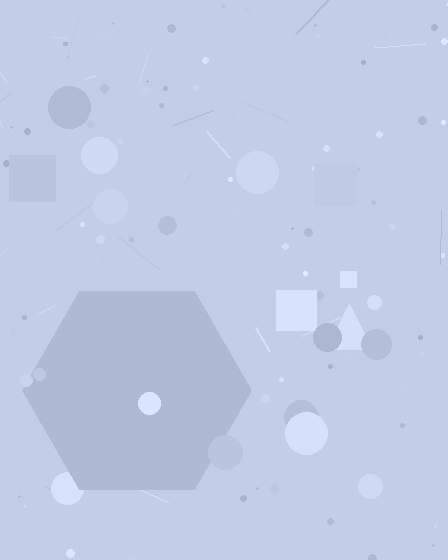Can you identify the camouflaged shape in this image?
The camouflaged shape is a hexagon.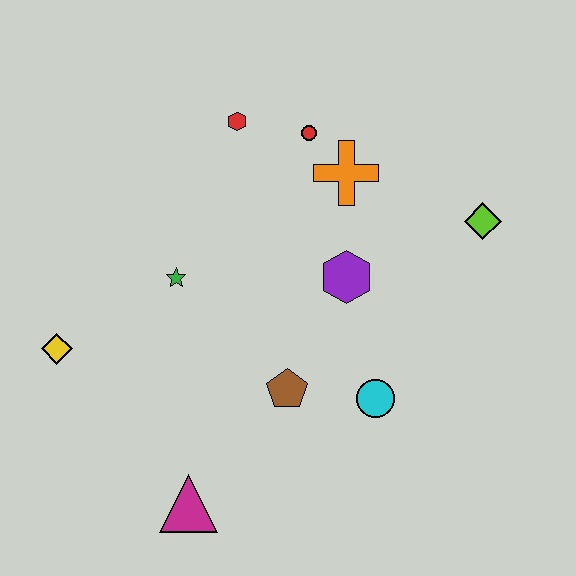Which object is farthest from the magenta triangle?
The lime diamond is farthest from the magenta triangle.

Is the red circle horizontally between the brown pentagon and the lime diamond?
Yes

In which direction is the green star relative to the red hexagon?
The green star is below the red hexagon.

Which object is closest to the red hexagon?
The red circle is closest to the red hexagon.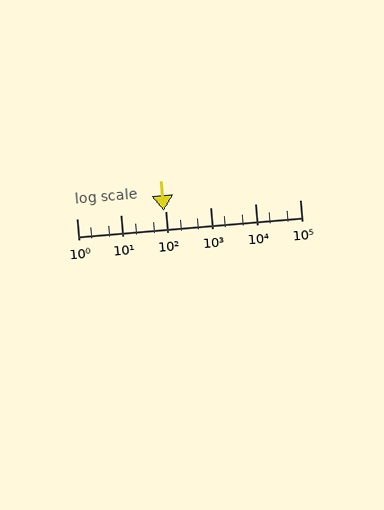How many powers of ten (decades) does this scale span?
The scale spans 5 decades, from 1 to 100000.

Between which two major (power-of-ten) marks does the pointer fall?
The pointer is between 10 and 100.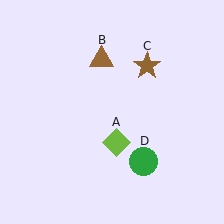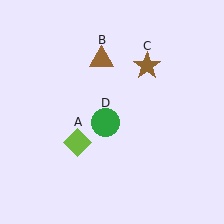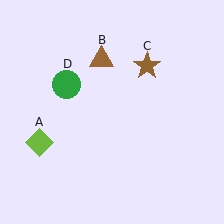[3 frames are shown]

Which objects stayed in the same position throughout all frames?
Brown triangle (object B) and brown star (object C) remained stationary.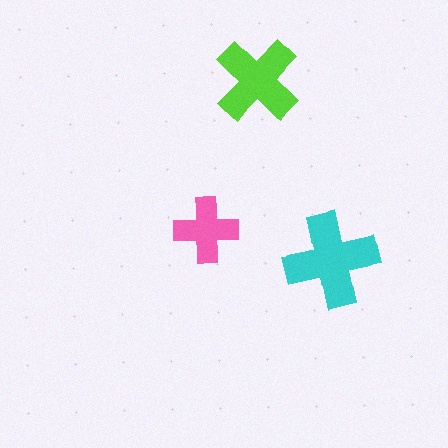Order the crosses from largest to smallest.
the cyan one, the lime one, the pink one.